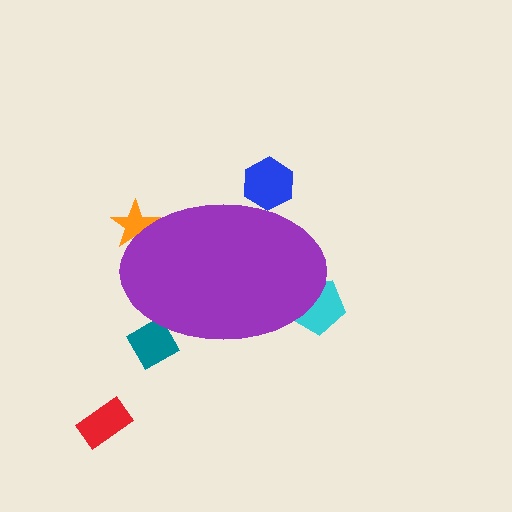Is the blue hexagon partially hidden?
Yes, the blue hexagon is partially hidden behind the purple ellipse.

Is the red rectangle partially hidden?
No, the red rectangle is fully visible.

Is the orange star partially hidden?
Yes, the orange star is partially hidden behind the purple ellipse.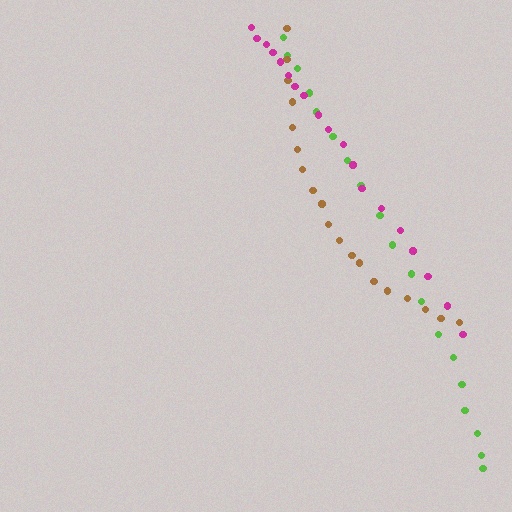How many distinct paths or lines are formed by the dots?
There are 3 distinct paths.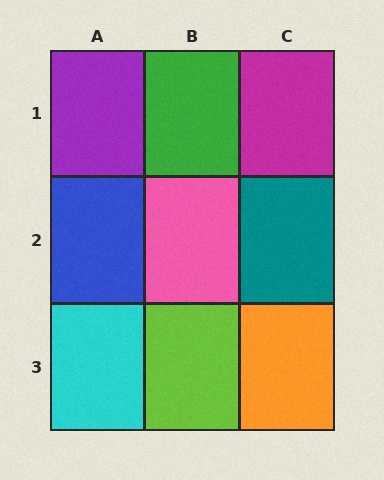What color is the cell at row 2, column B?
Pink.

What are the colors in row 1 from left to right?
Purple, green, magenta.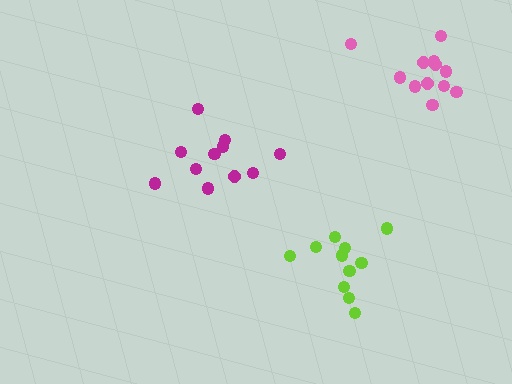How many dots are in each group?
Group 1: 12 dots, Group 2: 11 dots, Group 3: 11 dots (34 total).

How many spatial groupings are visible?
There are 3 spatial groupings.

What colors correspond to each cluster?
The clusters are colored: pink, magenta, lime.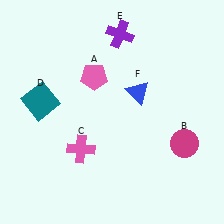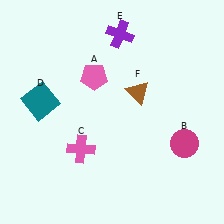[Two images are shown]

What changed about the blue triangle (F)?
In Image 1, F is blue. In Image 2, it changed to brown.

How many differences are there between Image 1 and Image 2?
There is 1 difference between the two images.